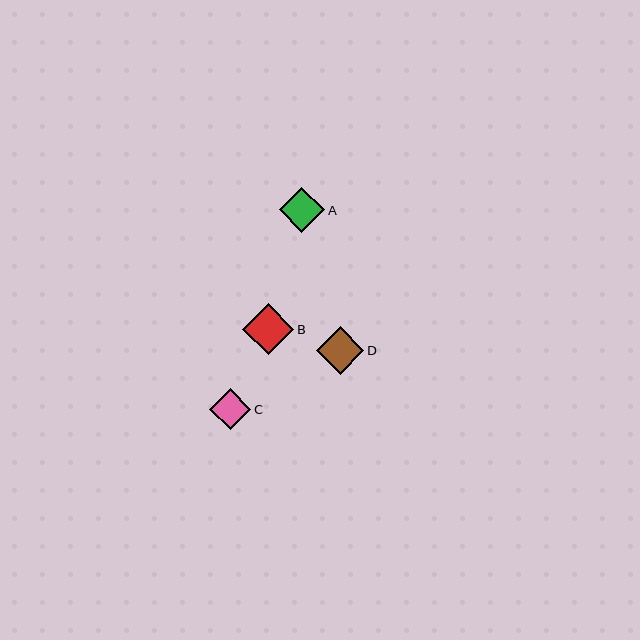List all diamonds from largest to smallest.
From largest to smallest: B, D, A, C.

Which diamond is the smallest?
Diamond C is the smallest with a size of approximately 41 pixels.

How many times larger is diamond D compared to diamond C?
Diamond D is approximately 1.2 times the size of diamond C.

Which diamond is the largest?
Diamond B is the largest with a size of approximately 51 pixels.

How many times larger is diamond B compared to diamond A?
Diamond B is approximately 1.1 times the size of diamond A.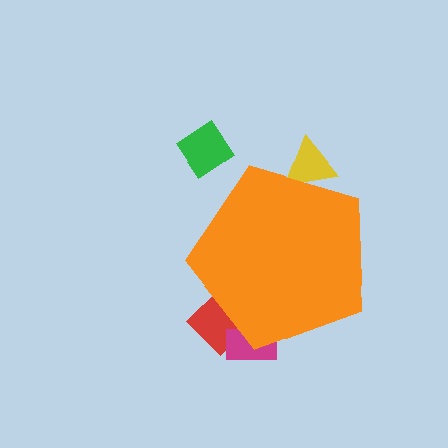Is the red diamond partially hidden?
Yes, the red diamond is partially hidden behind the orange pentagon.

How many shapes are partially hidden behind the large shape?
3 shapes are partially hidden.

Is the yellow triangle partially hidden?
Yes, the yellow triangle is partially hidden behind the orange pentagon.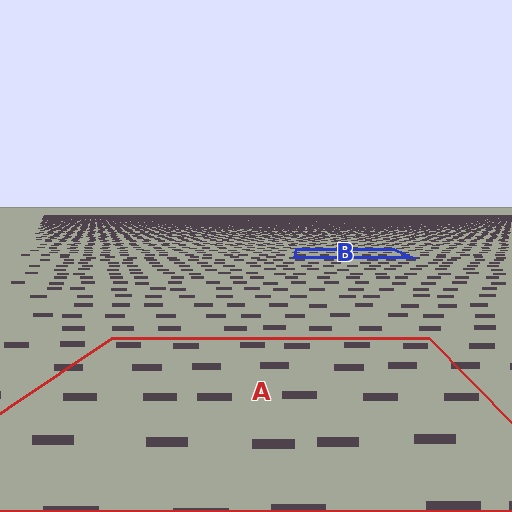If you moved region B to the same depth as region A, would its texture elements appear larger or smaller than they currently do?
They would appear larger. At a closer depth, the same texture elements are projected at a bigger on-screen size.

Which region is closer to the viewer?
Region A is closer. The texture elements there are larger and more spread out.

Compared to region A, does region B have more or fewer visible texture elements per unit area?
Region B has more texture elements per unit area — they are packed more densely because it is farther away.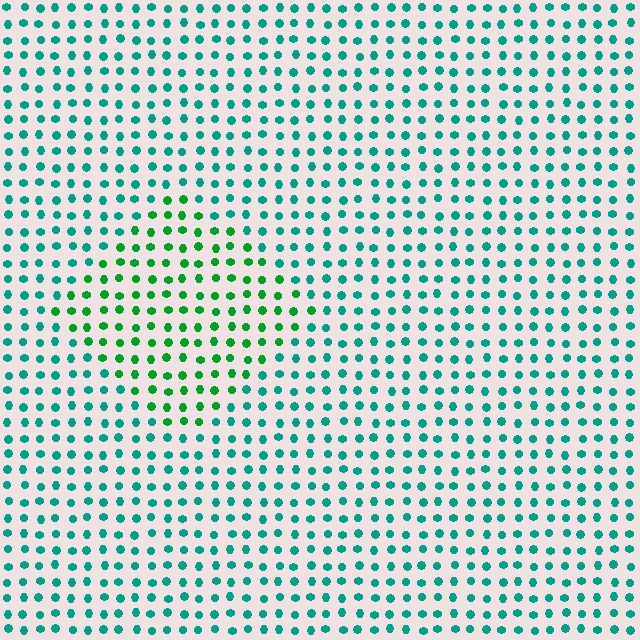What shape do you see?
I see a diamond.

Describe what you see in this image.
The image is filled with small teal elements in a uniform arrangement. A diamond-shaped region is visible where the elements are tinted to a slightly different hue, forming a subtle color boundary.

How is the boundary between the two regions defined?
The boundary is defined purely by a slight shift in hue (about 36 degrees). Spacing, size, and orientation are identical on both sides.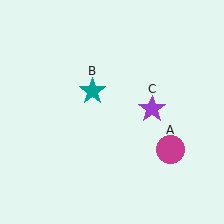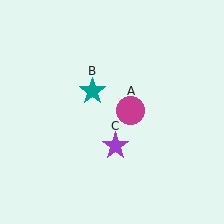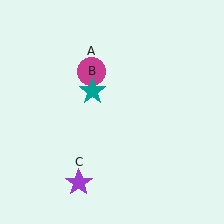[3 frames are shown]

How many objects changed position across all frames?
2 objects changed position: magenta circle (object A), purple star (object C).